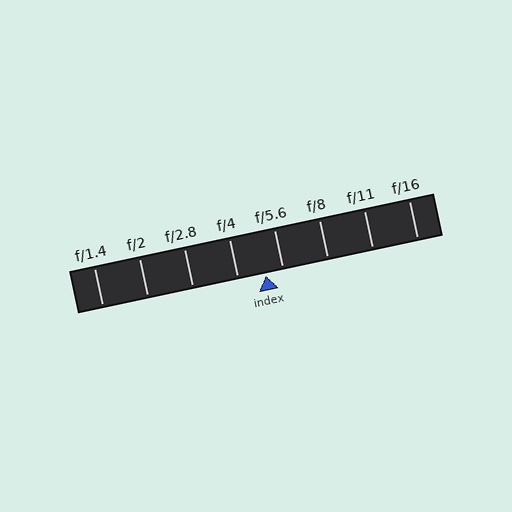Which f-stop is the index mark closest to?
The index mark is closest to f/5.6.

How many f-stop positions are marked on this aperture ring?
There are 8 f-stop positions marked.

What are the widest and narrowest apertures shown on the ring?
The widest aperture shown is f/1.4 and the narrowest is f/16.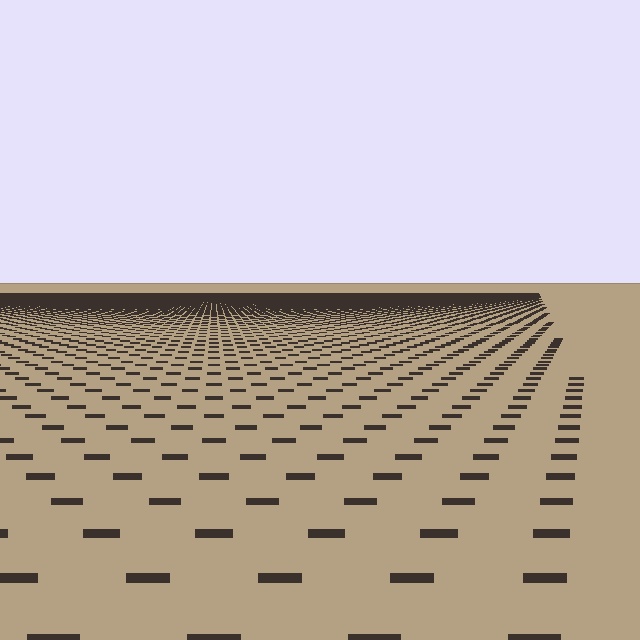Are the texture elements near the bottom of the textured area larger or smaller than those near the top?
Larger. Near the bottom, elements are closer to the viewer and appear at a bigger on-screen size.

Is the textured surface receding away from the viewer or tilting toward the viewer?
The surface is receding away from the viewer. Texture elements get smaller and denser toward the top.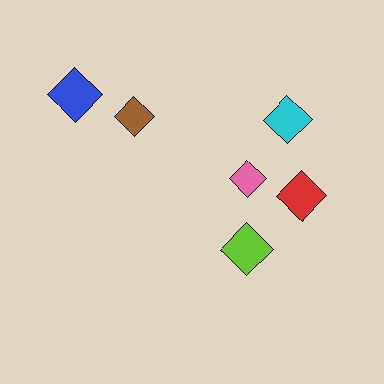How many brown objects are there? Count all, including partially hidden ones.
There is 1 brown object.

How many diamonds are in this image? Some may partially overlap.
There are 6 diamonds.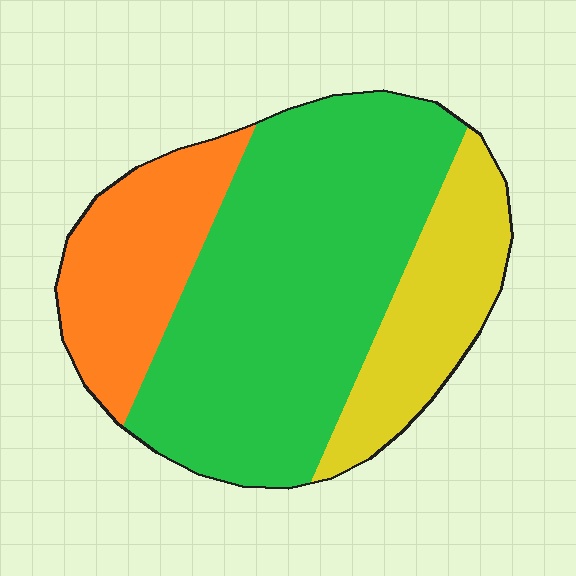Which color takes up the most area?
Green, at roughly 60%.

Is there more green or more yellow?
Green.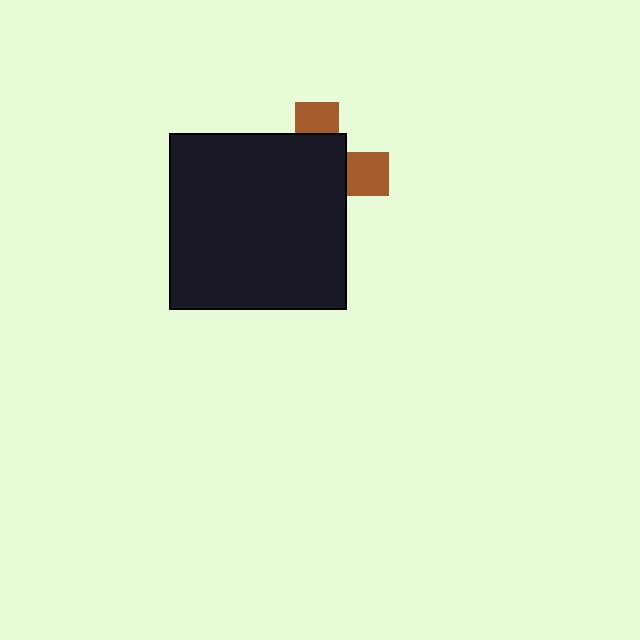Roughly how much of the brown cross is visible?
A small part of it is visible (roughly 30%).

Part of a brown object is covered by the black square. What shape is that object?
It is a cross.